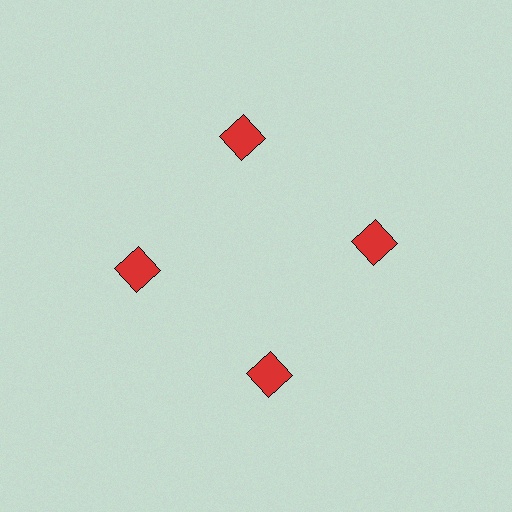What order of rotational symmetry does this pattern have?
This pattern has 4-fold rotational symmetry.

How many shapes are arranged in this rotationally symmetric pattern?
There are 4 shapes, arranged in 4 groups of 1.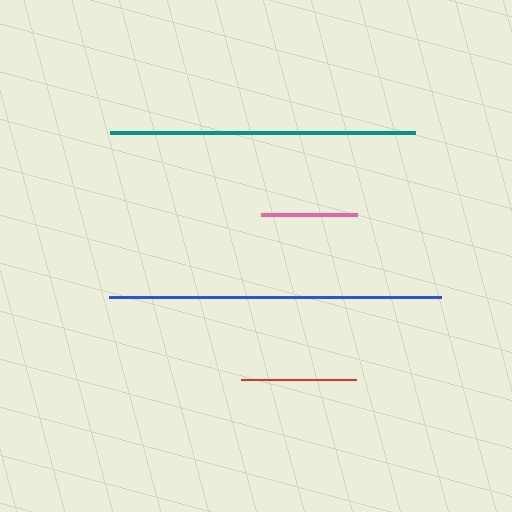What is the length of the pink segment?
The pink segment is approximately 96 pixels long.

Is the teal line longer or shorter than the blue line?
The blue line is longer than the teal line.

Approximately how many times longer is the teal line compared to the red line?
The teal line is approximately 2.7 times the length of the red line.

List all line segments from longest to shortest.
From longest to shortest: blue, teal, red, pink.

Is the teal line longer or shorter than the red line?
The teal line is longer than the red line.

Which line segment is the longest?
The blue line is the longest at approximately 333 pixels.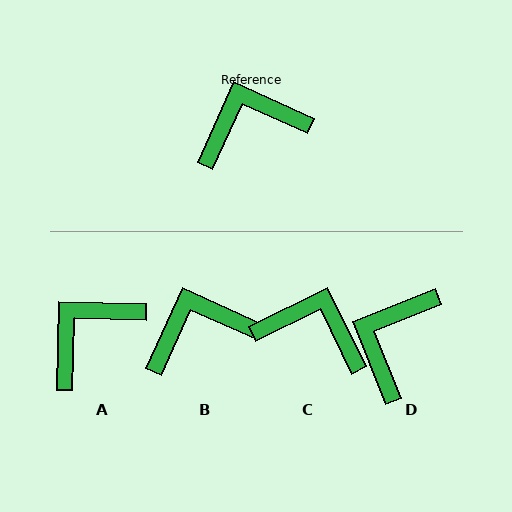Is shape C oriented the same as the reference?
No, it is off by about 40 degrees.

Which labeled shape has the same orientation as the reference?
B.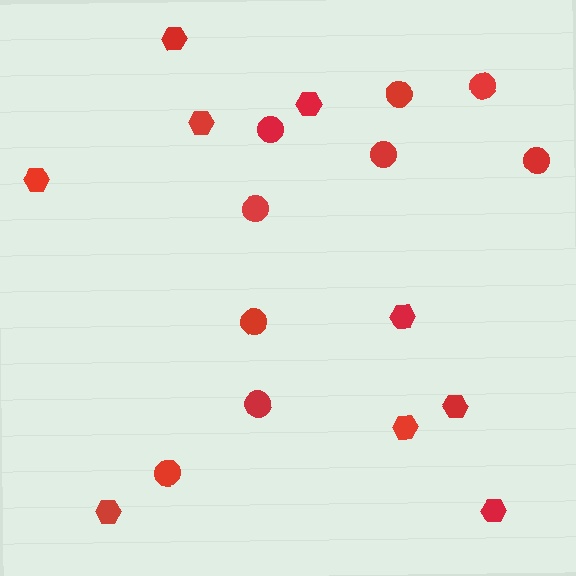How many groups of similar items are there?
There are 2 groups: one group of hexagons (9) and one group of circles (9).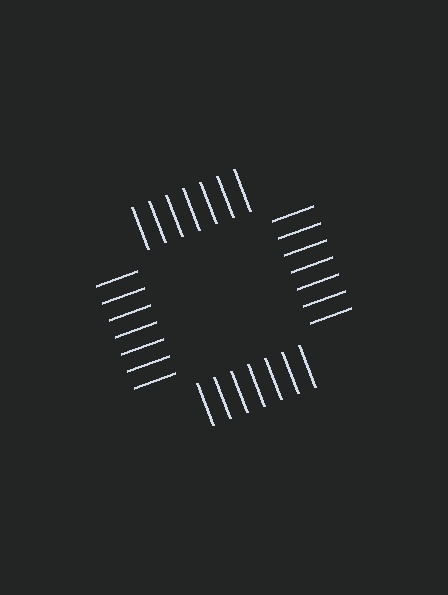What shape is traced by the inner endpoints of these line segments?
An illusory square — the line segments terminate on its edges but no continuous stroke is drawn.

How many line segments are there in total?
28 — 7 along each of the 4 edges.